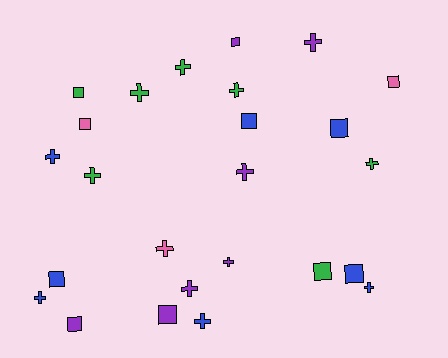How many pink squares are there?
There are 2 pink squares.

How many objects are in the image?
There are 25 objects.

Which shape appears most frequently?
Cross, with 14 objects.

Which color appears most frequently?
Blue, with 8 objects.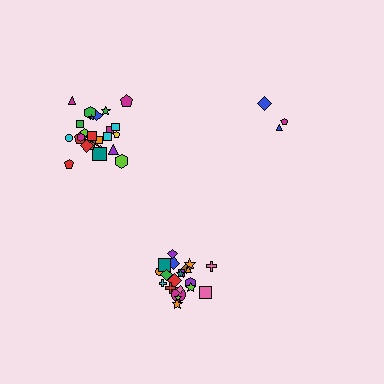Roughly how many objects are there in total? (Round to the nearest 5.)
Roughly 50 objects in total.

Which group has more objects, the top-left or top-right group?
The top-left group.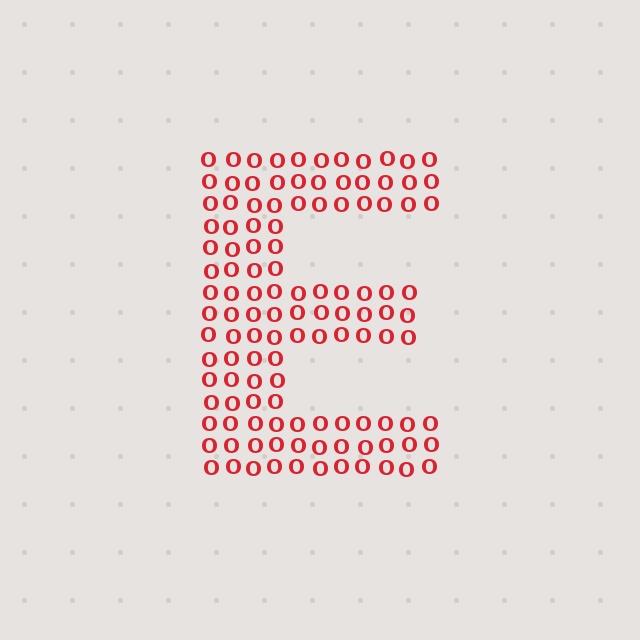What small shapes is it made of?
It is made of small letter O's.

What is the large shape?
The large shape is the letter E.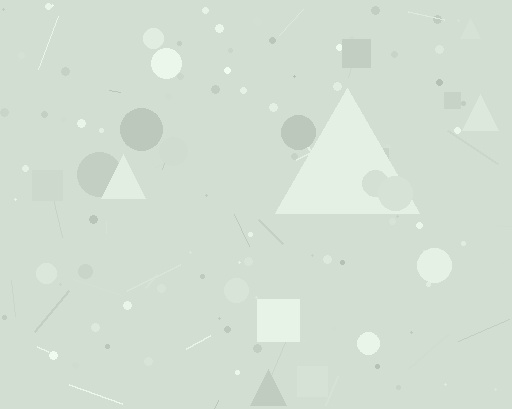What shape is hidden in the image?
A triangle is hidden in the image.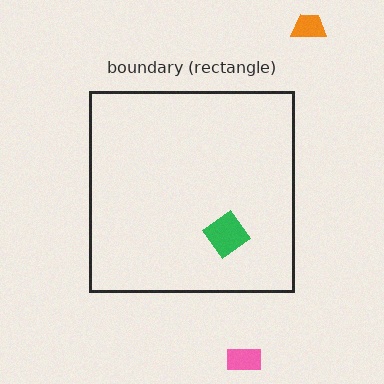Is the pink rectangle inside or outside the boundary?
Outside.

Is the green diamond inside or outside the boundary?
Inside.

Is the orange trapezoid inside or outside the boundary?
Outside.